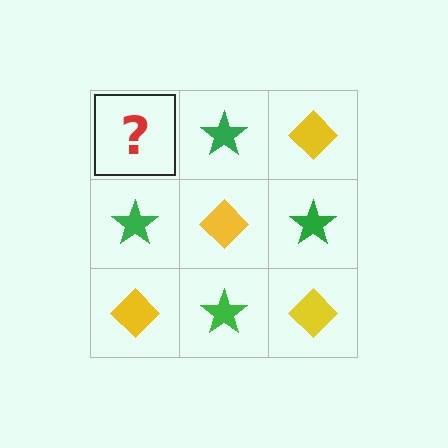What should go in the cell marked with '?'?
The missing cell should contain a yellow diamond.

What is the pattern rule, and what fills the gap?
The rule is that it alternates yellow diamond and green star in a checkerboard pattern. The gap should be filled with a yellow diamond.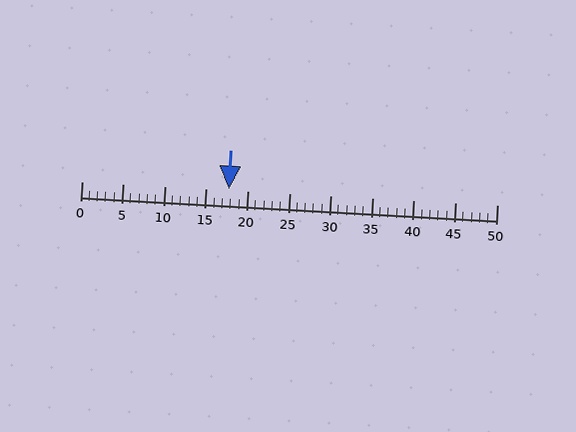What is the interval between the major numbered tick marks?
The major tick marks are spaced 5 units apart.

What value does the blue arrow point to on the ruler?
The blue arrow points to approximately 18.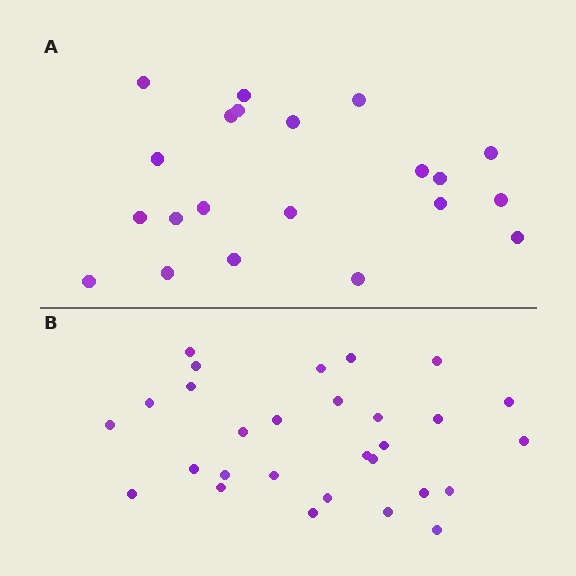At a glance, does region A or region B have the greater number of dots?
Region B (the bottom region) has more dots.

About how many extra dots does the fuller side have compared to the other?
Region B has roughly 8 or so more dots than region A.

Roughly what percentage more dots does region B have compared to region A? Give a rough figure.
About 40% more.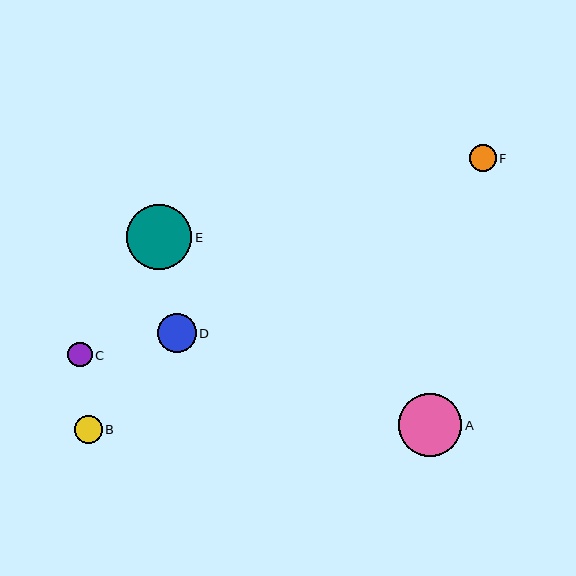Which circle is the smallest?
Circle C is the smallest with a size of approximately 24 pixels.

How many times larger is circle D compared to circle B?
Circle D is approximately 1.4 times the size of circle B.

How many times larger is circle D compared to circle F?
Circle D is approximately 1.4 times the size of circle F.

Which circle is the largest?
Circle E is the largest with a size of approximately 65 pixels.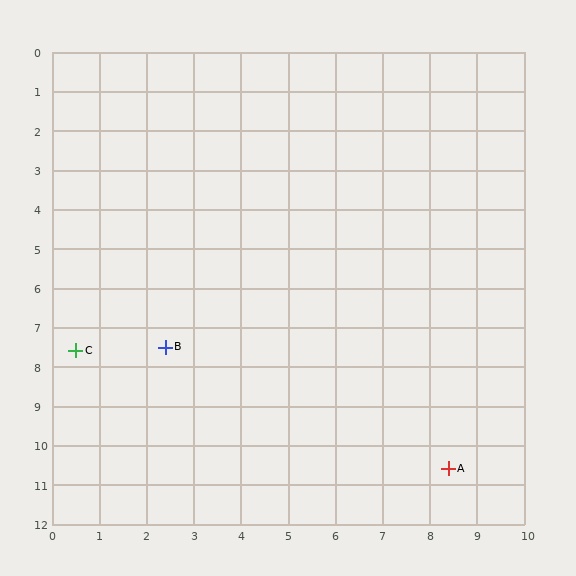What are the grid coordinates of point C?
Point C is at approximately (0.5, 7.6).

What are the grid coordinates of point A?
Point A is at approximately (8.4, 10.6).